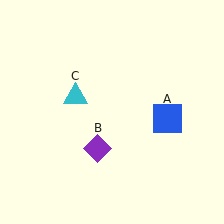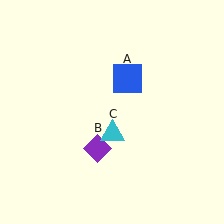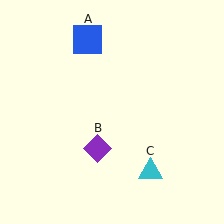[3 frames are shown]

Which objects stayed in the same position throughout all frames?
Purple diamond (object B) remained stationary.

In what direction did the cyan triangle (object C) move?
The cyan triangle (object C) moved down and to the right.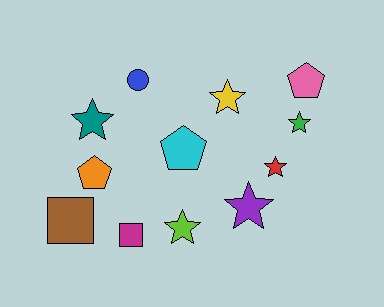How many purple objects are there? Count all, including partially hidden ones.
There is 1 purple object.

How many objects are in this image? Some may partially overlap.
There are 12 objects.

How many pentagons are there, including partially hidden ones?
There are 3 pentagons.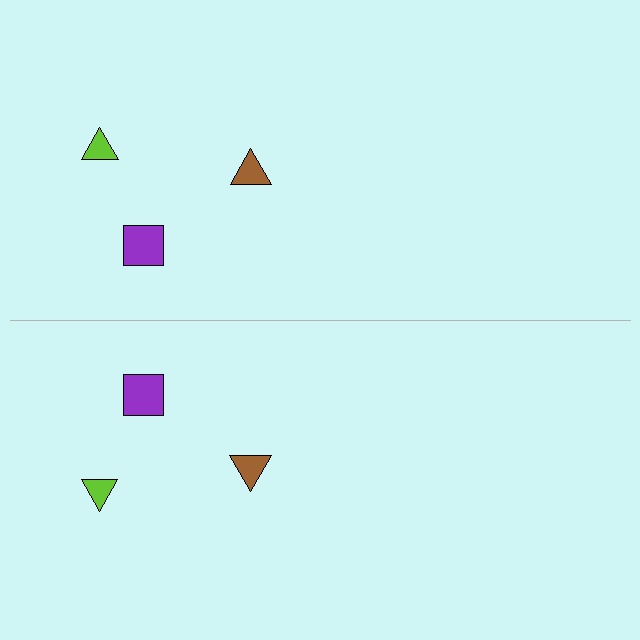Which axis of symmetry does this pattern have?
The pattern has a horizontal axis of symmetry running through the center of the image.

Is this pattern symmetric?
Yes, this pattern has bilateral (reflection) symmetry.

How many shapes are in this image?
There are 6 shapes in this image.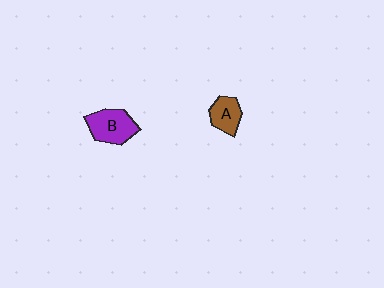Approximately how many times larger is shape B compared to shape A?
Approximately 1.4 times.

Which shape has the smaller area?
Shape A (brown).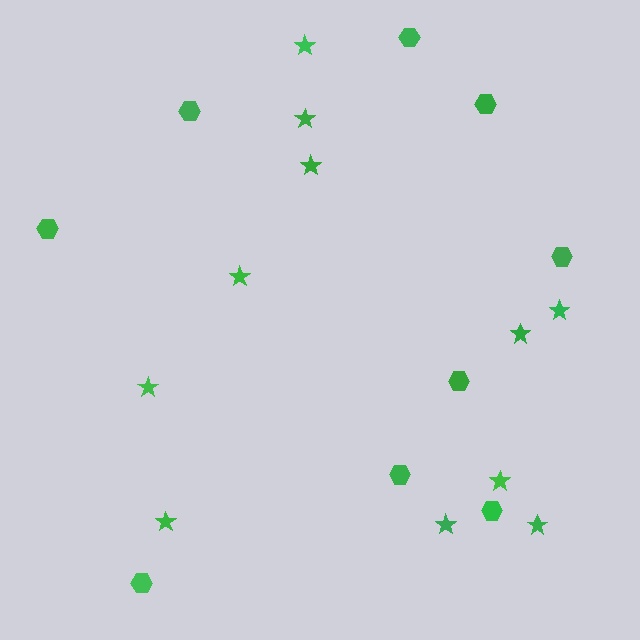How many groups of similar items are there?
There are 2 groups: one group of stars (11) and one group of hexagons (9).